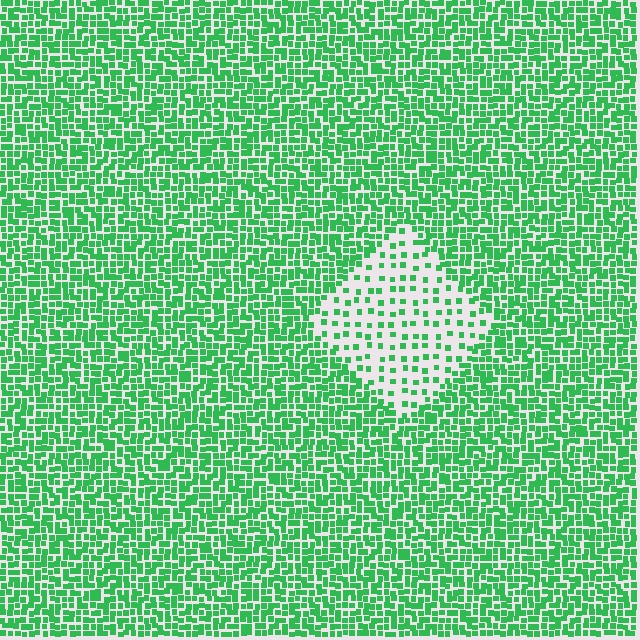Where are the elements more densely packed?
The elements are more densely packed outside the diamond boundary.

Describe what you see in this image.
The image contains small green elements arranged at two different densities. A diamond-shaped region is visible where the elements are less densely packed than the surrounding area.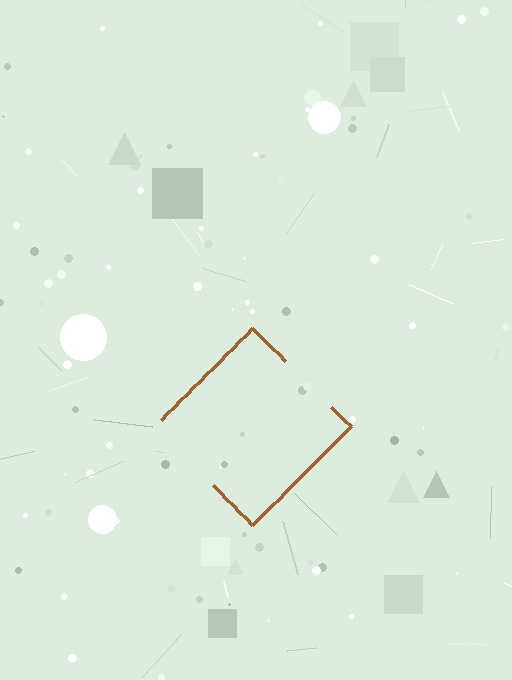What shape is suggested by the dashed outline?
The dashed outline suggests a diamond.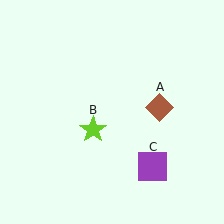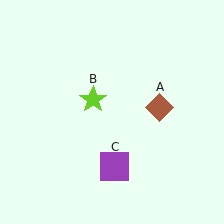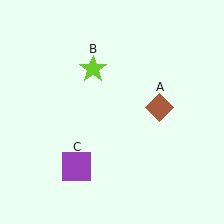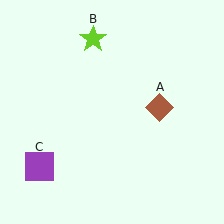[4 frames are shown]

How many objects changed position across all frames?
2 objects changed position: lime star (object B), purple square (object C).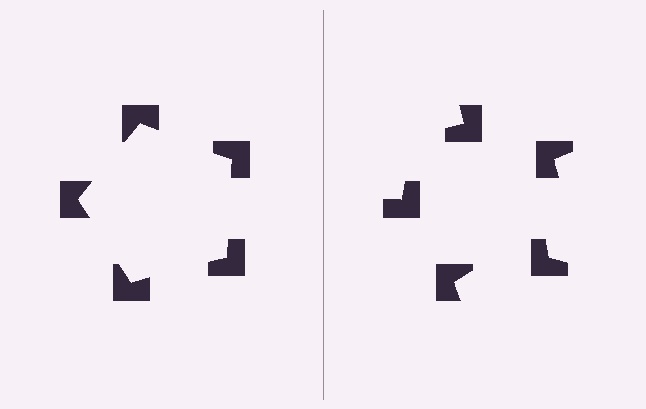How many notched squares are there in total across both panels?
10 — 5 on each side.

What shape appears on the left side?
An illusory pentagon.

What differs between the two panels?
The notched squares are positioned identically on both sides; only the wedge orientations differ. On the left they align to a pentagon; on the right they are misaligned.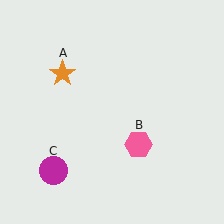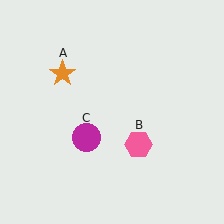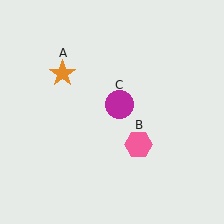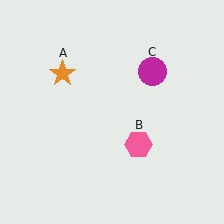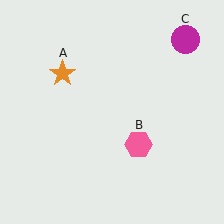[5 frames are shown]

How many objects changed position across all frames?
1 object changed position: magenta circle (object C).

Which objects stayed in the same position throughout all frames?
Orange star (object A) and pink hexagon (object B) remained stationary.